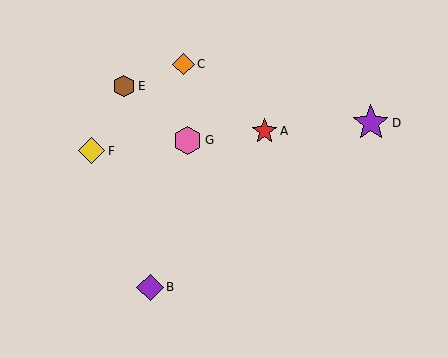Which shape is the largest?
The purple star (labeled D) is the largest.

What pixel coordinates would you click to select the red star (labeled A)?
Click at (264, 131) to select the red star A.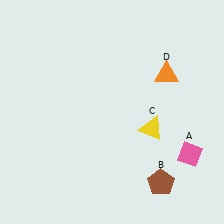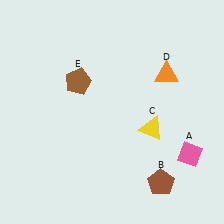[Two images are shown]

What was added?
A brown pentagon (E) was added in Image 2.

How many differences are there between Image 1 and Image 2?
There is 1 difference between the two images.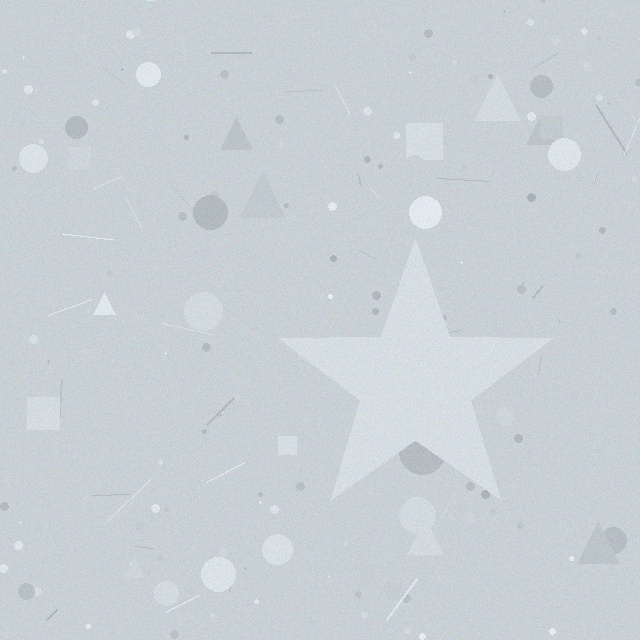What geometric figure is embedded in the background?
A star is embedded in the background.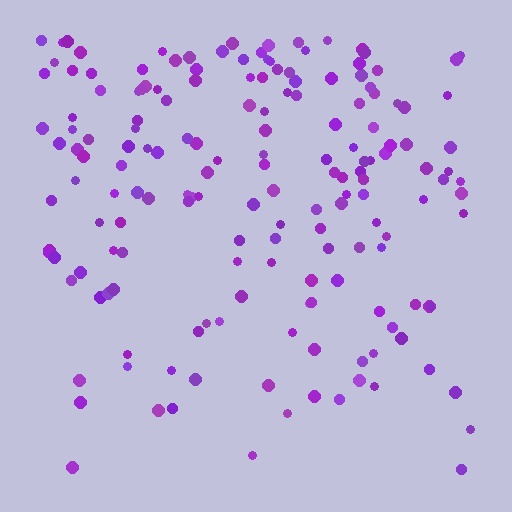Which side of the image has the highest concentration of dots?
The top.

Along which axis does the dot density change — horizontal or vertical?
Vertical.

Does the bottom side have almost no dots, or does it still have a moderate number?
Still a moderate number, just noticeably fewer than the top.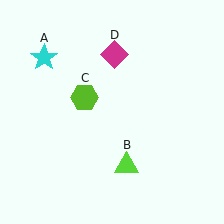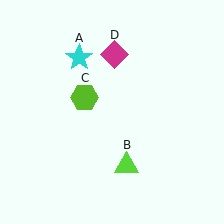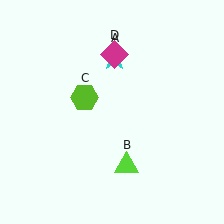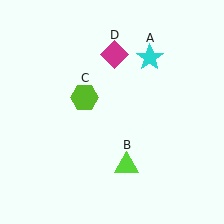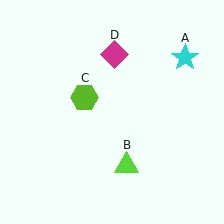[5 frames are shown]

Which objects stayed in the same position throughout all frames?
Lime triangle (object B) and lime hexagon (object C) and magenta diamond (object D) remained stationary.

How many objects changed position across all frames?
1 object changed position: cyan star (object A).